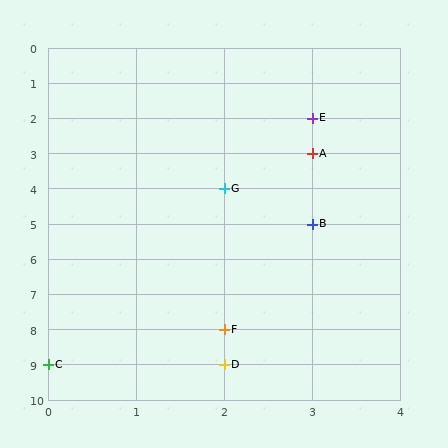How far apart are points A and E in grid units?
Points A and E are 1 row apart.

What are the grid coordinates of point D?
Point D is at grid coordinates (2, 9).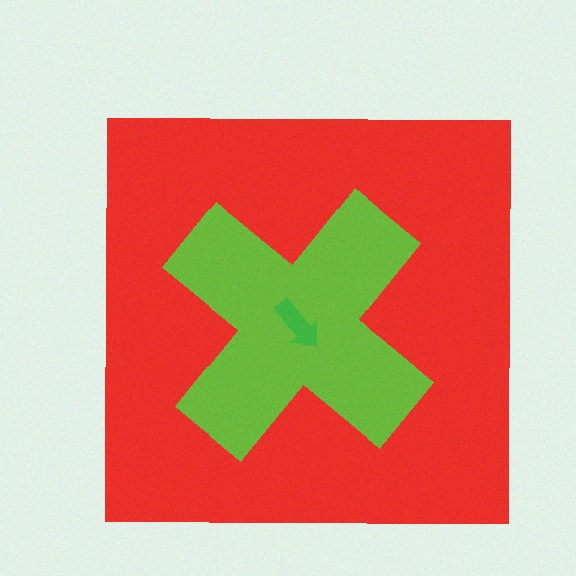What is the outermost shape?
The red square.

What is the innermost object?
The green arrow.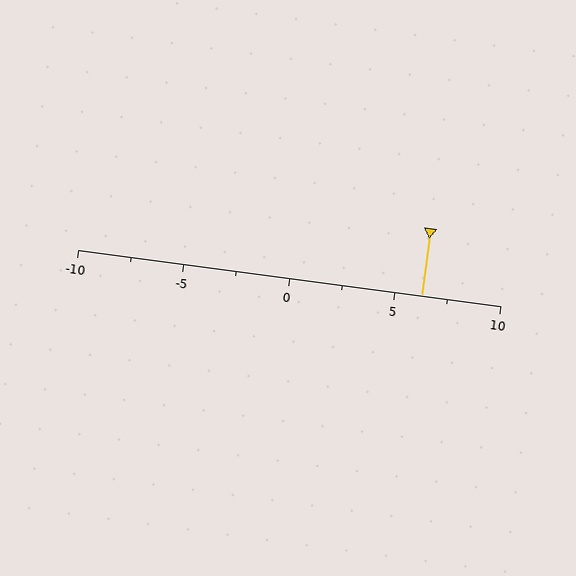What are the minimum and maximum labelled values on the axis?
The axis runs from -10 to 10.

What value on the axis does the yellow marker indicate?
The marker indicates approximately 6.2.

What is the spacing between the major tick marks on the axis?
The major ticks are spaced 5 apart.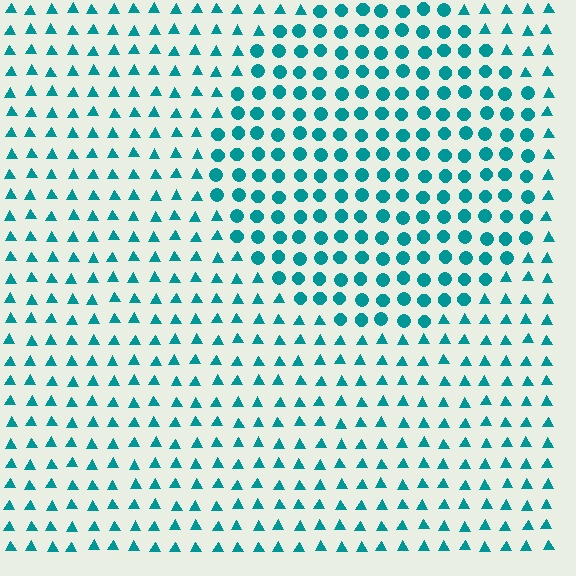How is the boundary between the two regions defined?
The boundary is defined by a change in element shape: circles inside vs. triangles outside. All elements share the same color and spacing.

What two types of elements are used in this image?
The image uses circles inside the circle region and triangles outside it.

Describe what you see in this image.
The image is filled with small teal elements arranged in a uniform grid. A circle-shaped region contains circles, while the surrounding area contains triangles. The boundary is defined purely by the change in element shape.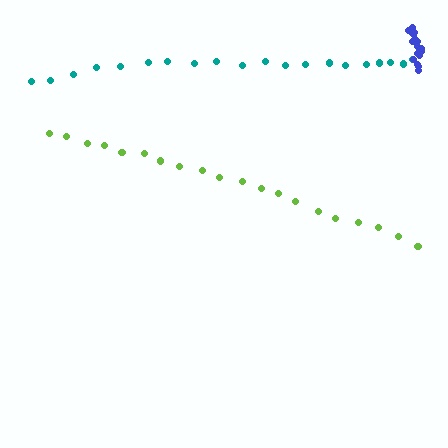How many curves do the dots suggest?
There are 3 distinct paths.